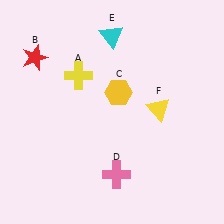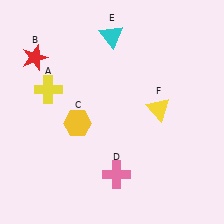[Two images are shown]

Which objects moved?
The objects that moved are: the yellow cross (A), the yellow hexagon (C).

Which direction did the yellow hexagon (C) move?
The yellow hexagon (C) moved left.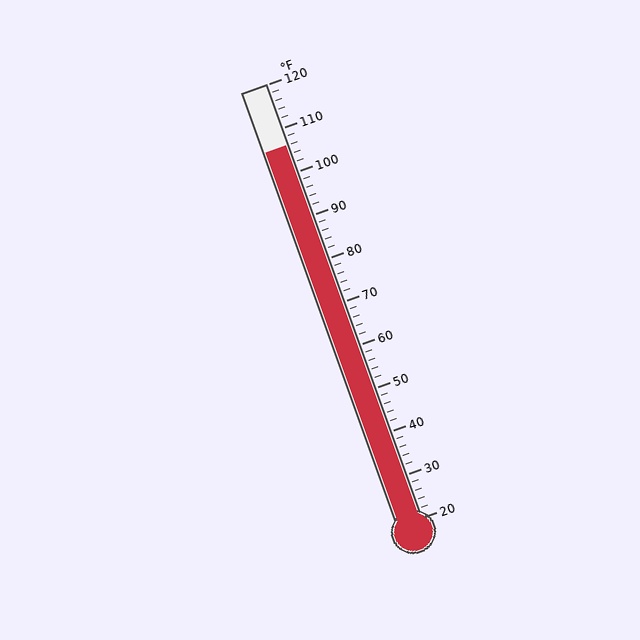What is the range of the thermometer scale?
The thermometer scale ranges from 20°F to 120°F.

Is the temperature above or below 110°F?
The temperature is below 110°F.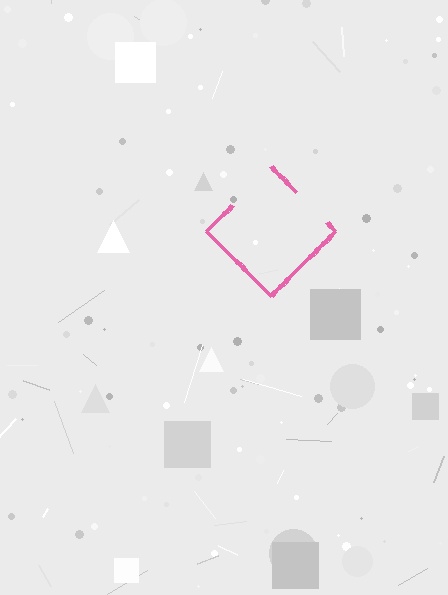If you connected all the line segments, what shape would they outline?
They would outline a diamond.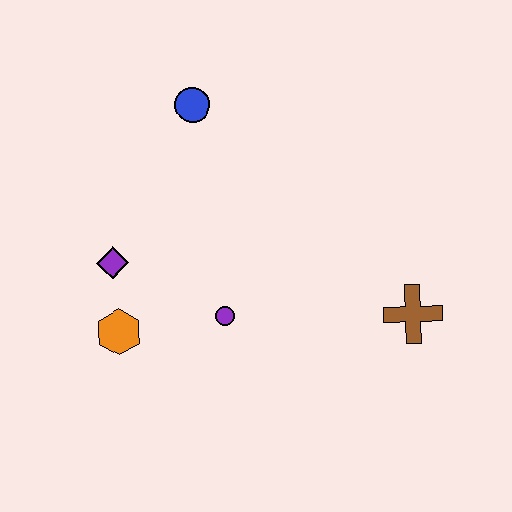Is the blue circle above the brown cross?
Yes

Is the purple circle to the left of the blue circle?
No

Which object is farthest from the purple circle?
The blue circle is farthest from the purple circle.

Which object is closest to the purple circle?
The orange hexagon is closest to the purple circle.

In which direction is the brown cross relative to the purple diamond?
The brown cross is to the right of the purple diamond.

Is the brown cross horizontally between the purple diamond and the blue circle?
No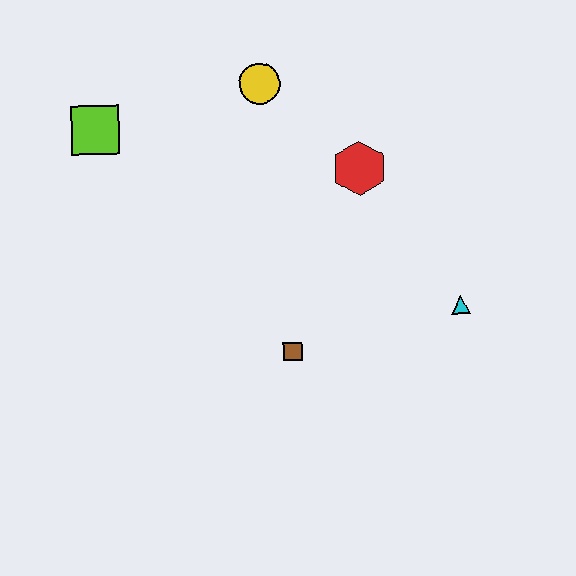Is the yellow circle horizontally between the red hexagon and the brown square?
No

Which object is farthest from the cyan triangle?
The lime square is farthest from the cyan triangle.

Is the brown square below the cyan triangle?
Yes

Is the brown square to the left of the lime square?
No